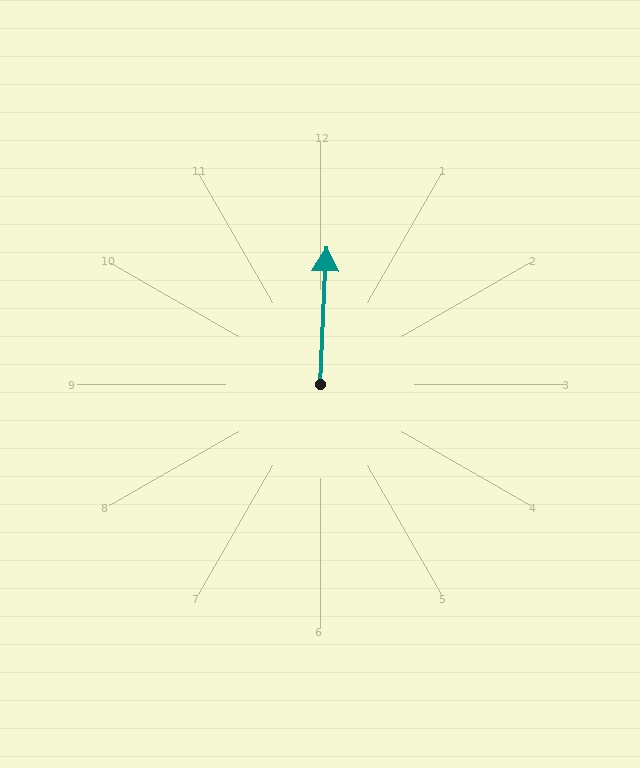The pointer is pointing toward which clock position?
Roughly 12 o'clock.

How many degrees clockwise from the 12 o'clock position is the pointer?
Approximately 3 degrees.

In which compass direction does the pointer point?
North.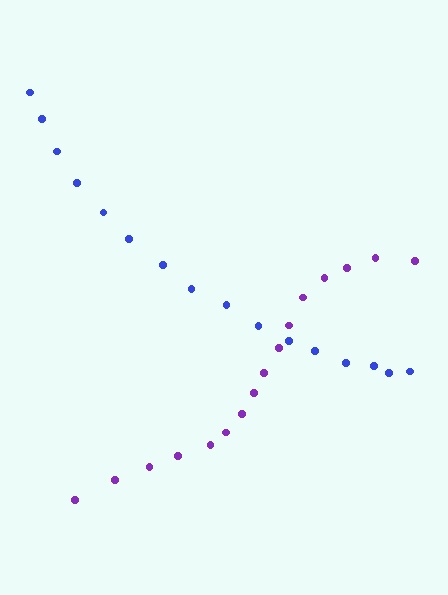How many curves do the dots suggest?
There are 2 distinct paths.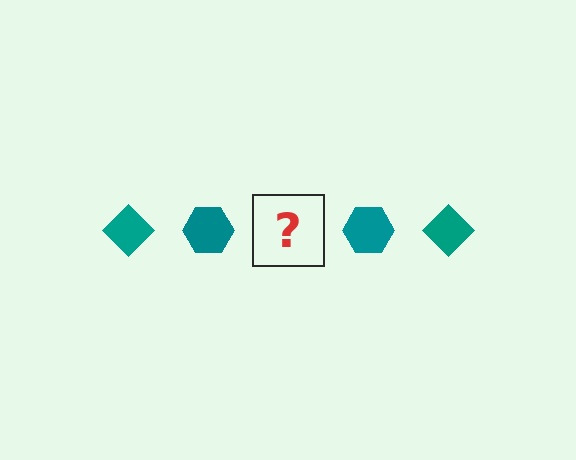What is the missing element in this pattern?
The missing element is a teal diamond.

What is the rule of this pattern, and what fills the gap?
The rule is that the pattern cycles through diamond, hexagon shapes in teal. The gap should be filled with a teal diamond.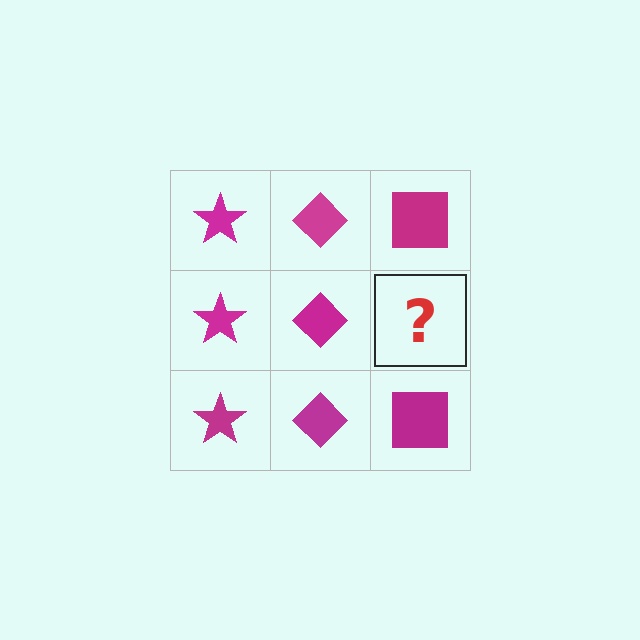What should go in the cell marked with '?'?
The missing cell should contain a magenta square.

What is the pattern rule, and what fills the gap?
The rule is that each column has a consistent shape. The gap should be filled with a magenta square.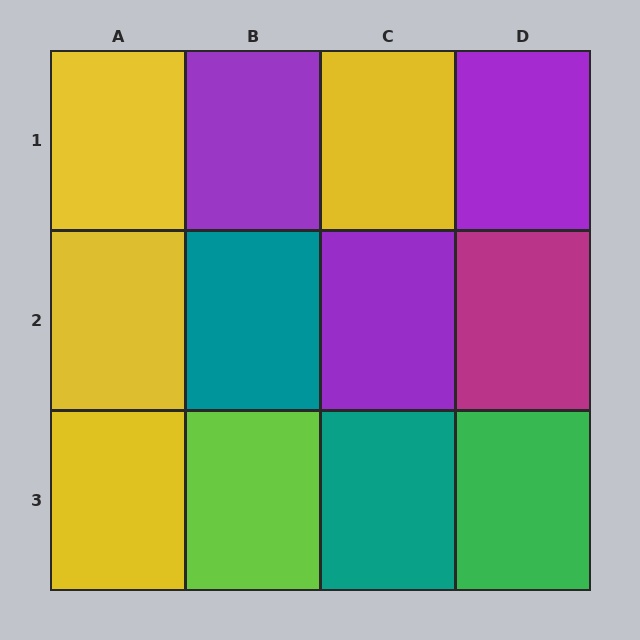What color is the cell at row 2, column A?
Yellow.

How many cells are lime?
1 cell is lime.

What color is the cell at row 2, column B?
Teal.